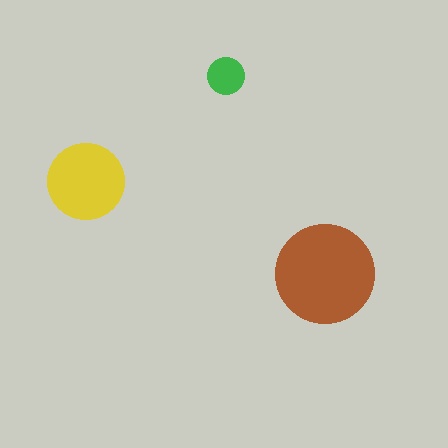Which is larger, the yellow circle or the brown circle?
The brown one.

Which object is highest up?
The green circle is topmost.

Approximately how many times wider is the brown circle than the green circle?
About 2.5 times wider.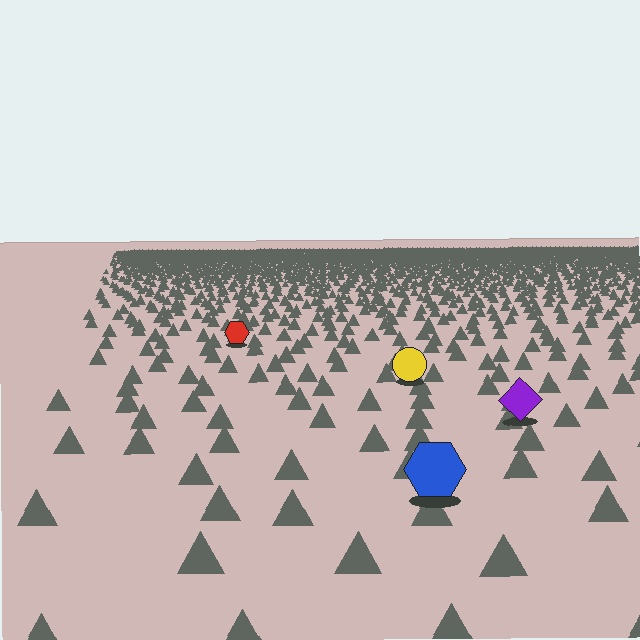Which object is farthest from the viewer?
The red hexagon is farthest from the viewer. It appears smaller and the ground texture around it is denser.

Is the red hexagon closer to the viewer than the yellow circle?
No. The yellow circle is closer — you can tell from the texture gradient: the ground texture is coarser near it.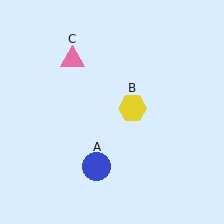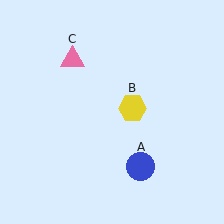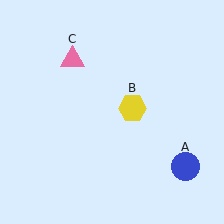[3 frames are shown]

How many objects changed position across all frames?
1 object changed position: blue circle (object A).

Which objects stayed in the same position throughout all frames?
Yellow hexagon (object B) and pink triangle (object C) remained stationary.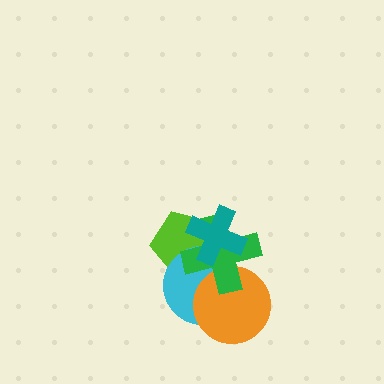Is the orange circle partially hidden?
Yes, it is partially covered by another shape.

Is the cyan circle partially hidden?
Yes, it is partially covered by another shape.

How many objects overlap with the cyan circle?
4 objects overlap with the cyan circle.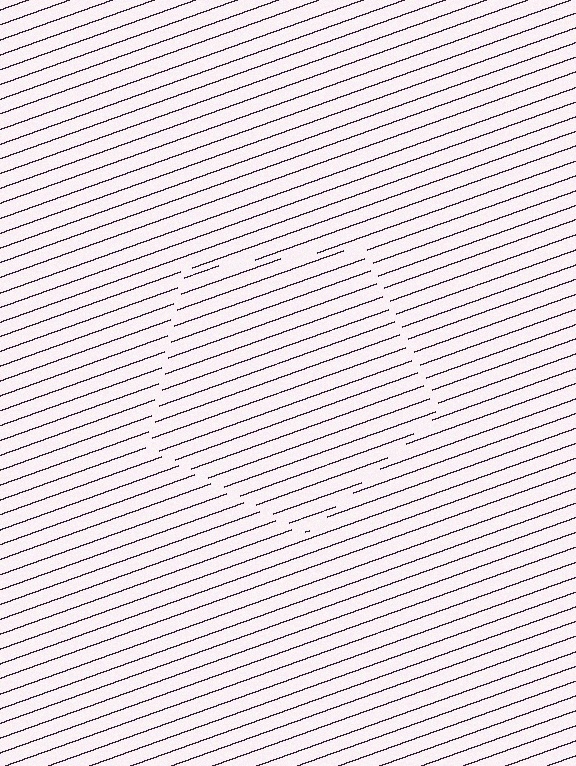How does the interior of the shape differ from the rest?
The interior of the shape contains the same grating, shifted by half a period — the contour is defined by the phase discontinuity where line-ends from the inner and outer gratings abut.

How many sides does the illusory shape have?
5 sides — the line-ends trace a pentagon.